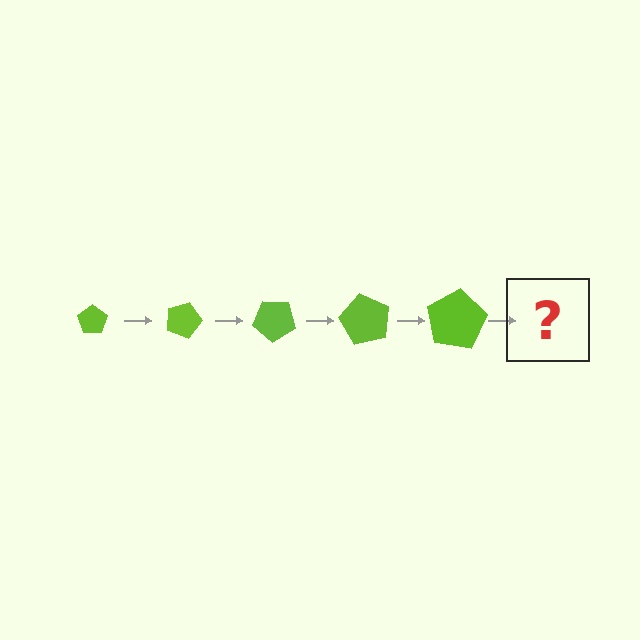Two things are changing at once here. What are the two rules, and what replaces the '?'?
The two rules are that the pentagon grows larger each step and it rotates 20 degrees each step. The '?' should be a pentagon, larger than the previous one and rotated 100 degrees from the start.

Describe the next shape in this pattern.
It should be a pentagon, larger than the previous one and rotated 100 degrees from the start.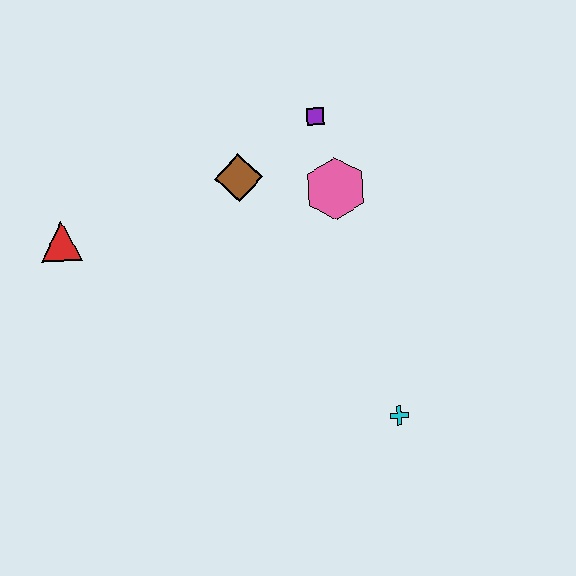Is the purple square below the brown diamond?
No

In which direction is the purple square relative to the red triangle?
The purple square is to the right of the red triangle.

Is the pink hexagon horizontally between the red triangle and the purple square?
No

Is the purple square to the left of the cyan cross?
Yes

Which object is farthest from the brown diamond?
The cyan cross is farthest from the brown diamond.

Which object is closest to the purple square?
The pink hexagon is closest to the purple square.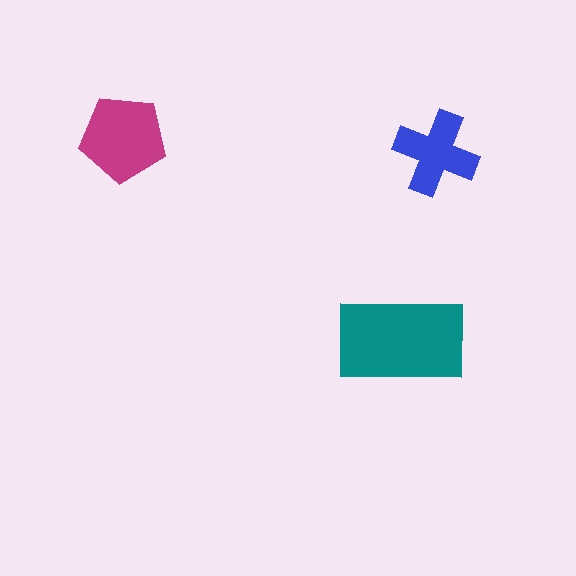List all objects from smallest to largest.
The blue cross, the magenta pentagon, the teal rectangle.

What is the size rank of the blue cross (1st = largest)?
3rd.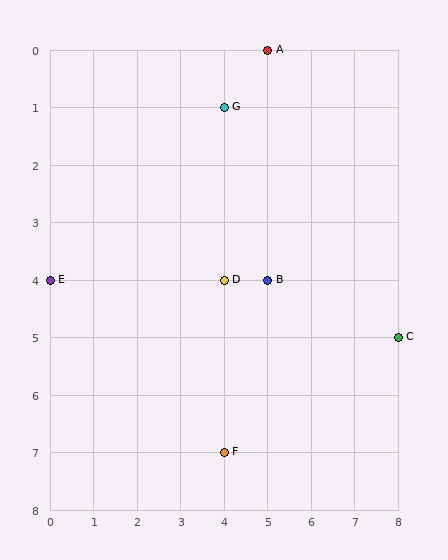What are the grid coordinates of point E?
Point E is at grid coordinates (0, 4).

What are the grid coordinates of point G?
Point G is at grid coordinates (4, 1).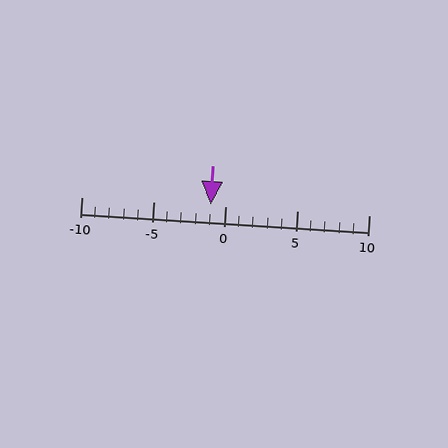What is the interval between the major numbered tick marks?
The major tick marks are spaced 5 units apart.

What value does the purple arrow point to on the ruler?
The purple arrow points to approximately -1.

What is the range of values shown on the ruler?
The ruler shows values from -10 to 10.